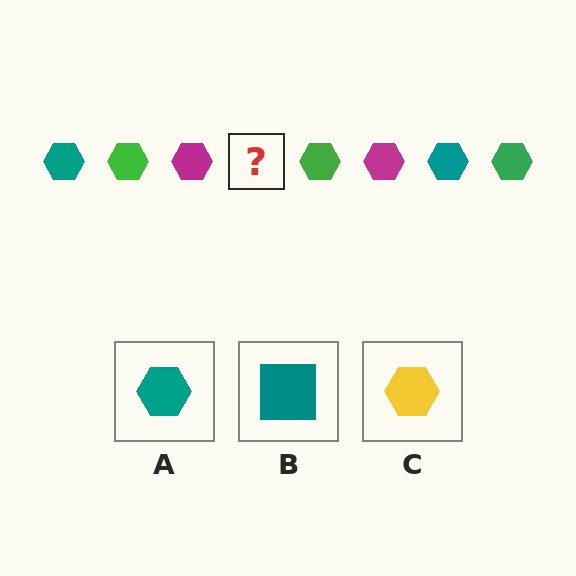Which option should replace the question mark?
Option A.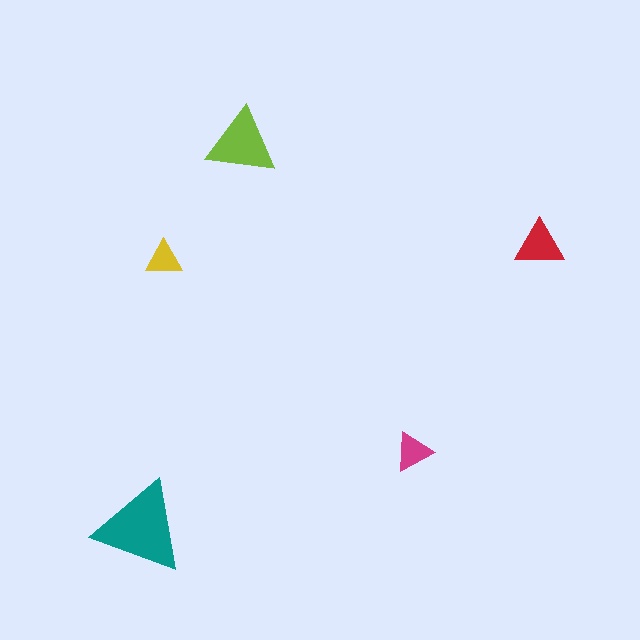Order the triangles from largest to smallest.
the teal one, the lime one, the red one, the magenta one, the yellow one.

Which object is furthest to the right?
The red triangle is rightmost.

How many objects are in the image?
There are 5 objects in the image.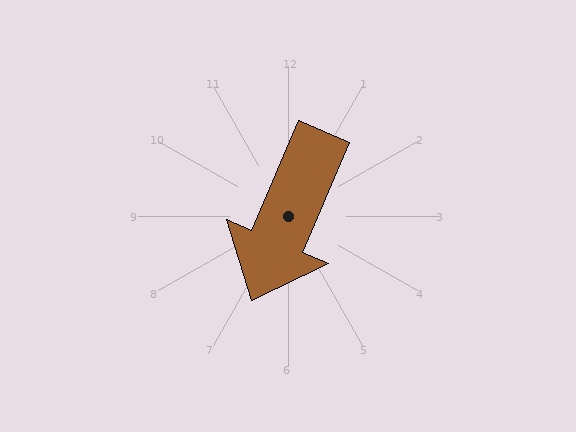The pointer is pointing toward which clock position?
Roughly 7 o'clock.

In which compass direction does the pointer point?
Southwest.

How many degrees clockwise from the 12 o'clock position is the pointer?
Approximately 203 degrees.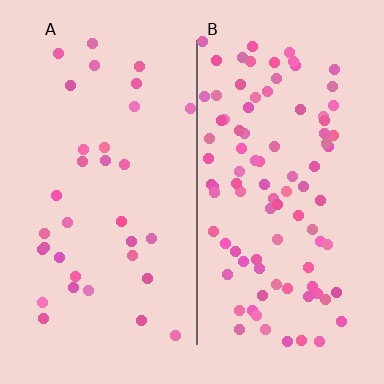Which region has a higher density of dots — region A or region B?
B (the right).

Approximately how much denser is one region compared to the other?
Approximately 2.8× — region B over region A.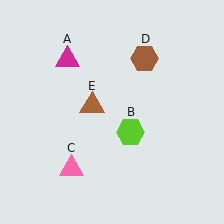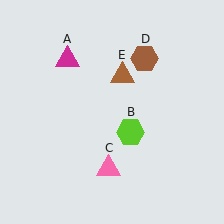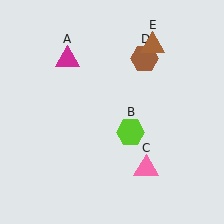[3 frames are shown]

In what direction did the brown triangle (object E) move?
The brown triangle (object E) moved up and to the right.